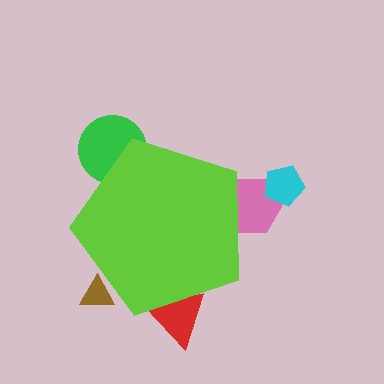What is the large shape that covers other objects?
A lime pentagon.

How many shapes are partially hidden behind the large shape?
4 shapes are partially hidden.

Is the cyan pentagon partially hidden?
No, the cyan pentagon is fully visible.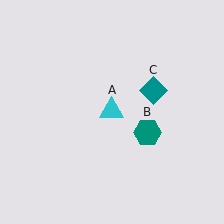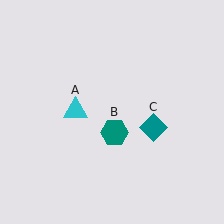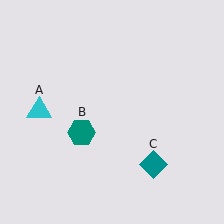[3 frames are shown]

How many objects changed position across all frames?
3 objects changed position: cyan triangle (object A), teal hexagon (object B), teal diamond (object C).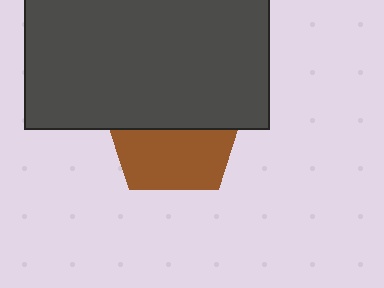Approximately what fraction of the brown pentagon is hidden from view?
Roughly 52% of the brown pentagon is hidden behind the dark gray rectangle.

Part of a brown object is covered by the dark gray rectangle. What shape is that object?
It is a pentagon.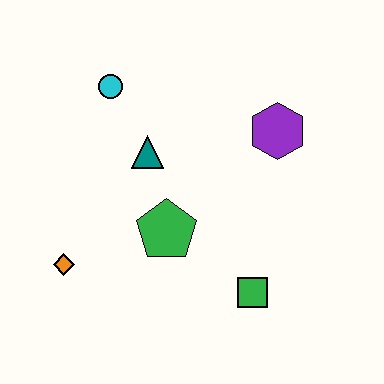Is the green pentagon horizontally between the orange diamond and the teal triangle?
No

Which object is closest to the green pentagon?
The teal triangle is closest to the green pentagon.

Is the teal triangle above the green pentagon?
Yes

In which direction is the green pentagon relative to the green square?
The green pentagon is to the left of the green square.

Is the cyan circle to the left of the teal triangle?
Yes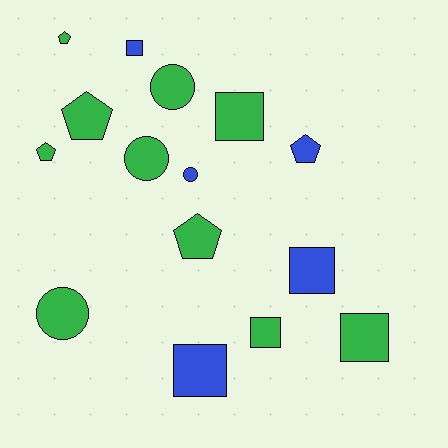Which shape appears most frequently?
Square, with 6 objects.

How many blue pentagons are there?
There is 1 blue pentagon.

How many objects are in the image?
There are 15 objects.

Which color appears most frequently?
Green, with 10 objects.